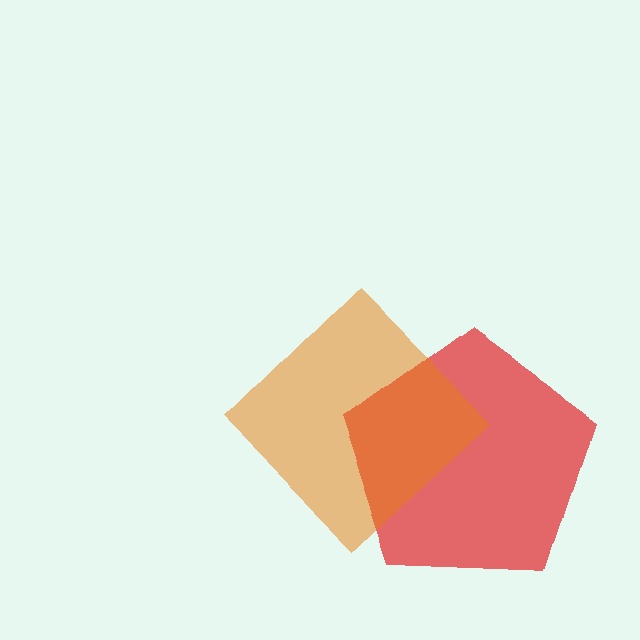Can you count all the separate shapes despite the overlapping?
Yes, there are 2 separate shapes.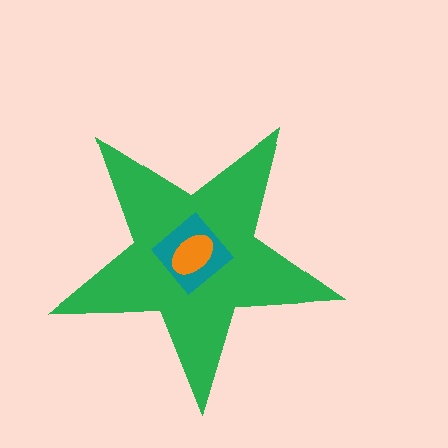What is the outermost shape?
The green star.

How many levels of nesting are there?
3.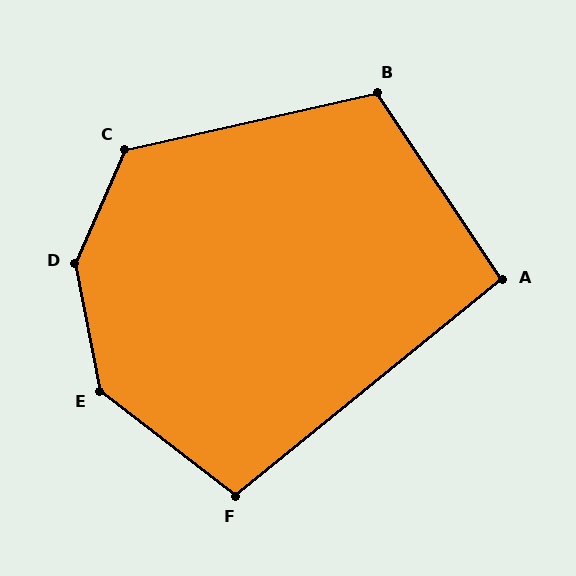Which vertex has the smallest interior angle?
A, at approximately 95 degrees.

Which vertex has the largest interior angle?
D, at approximately 145 degrees.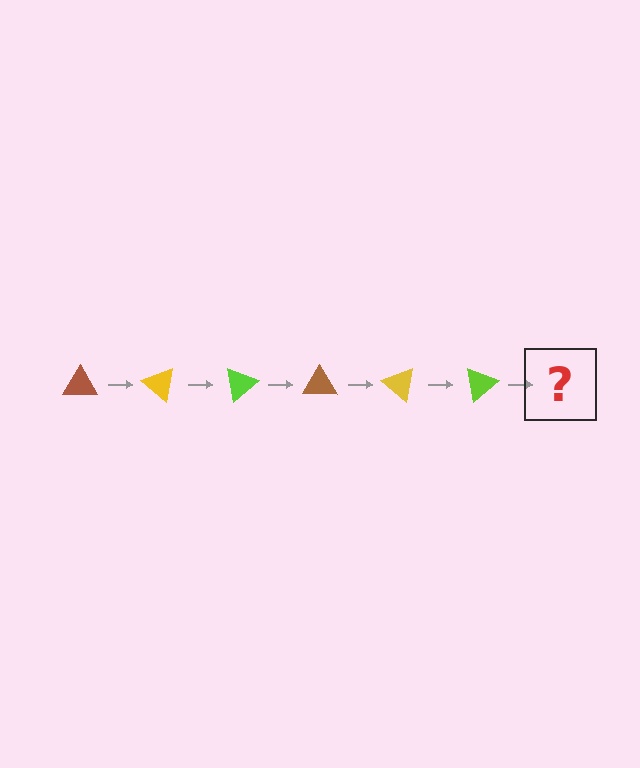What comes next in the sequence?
The next element should be a brown triangle, rotated 240 degrees from the start.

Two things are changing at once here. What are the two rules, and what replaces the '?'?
The two rules are that it rotates 40 degrees each step and the color cycles through brown, yellow, and lime. The '?' should be a brown triangle, rotated 240 degrees from the start.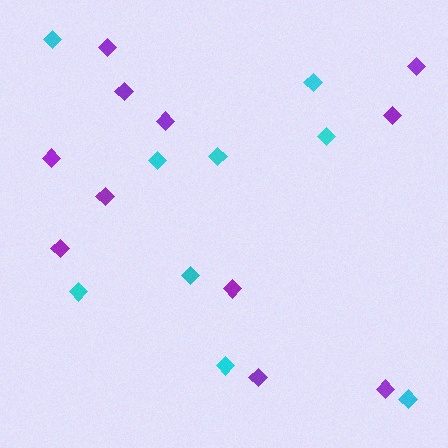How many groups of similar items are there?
There are 2 groups: one group of purple diamonds (11) and one group of cyan diamonds (9).